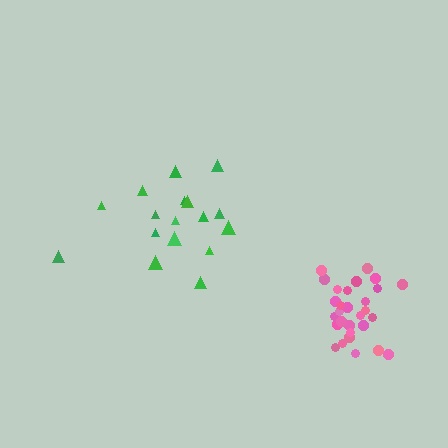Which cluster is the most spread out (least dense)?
Green.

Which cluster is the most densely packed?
Pink.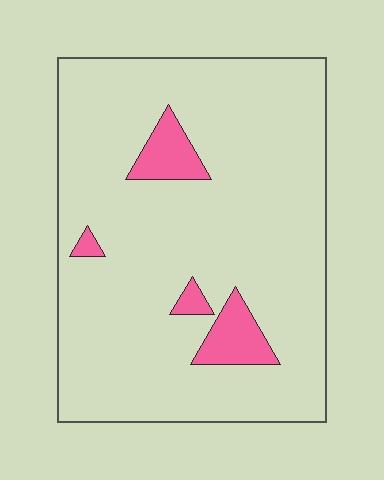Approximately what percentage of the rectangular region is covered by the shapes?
Approximately 10%.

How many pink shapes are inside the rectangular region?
4.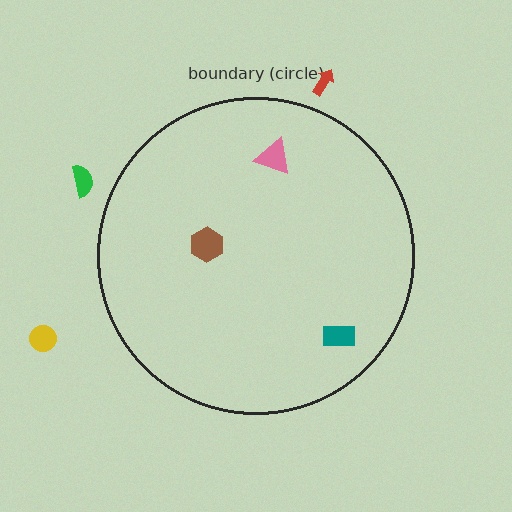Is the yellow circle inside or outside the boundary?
Outside.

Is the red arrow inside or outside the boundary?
Outside.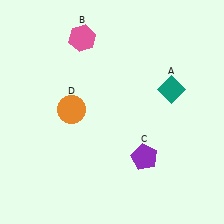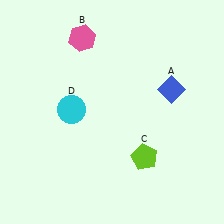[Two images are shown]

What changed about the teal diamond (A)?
In Image 1, A is teal. In Image 2, it changed to blue.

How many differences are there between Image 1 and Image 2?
There are 3 differences between the two images.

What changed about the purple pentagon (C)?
In Image 1, C is purple. In Image 2, it changed to lime.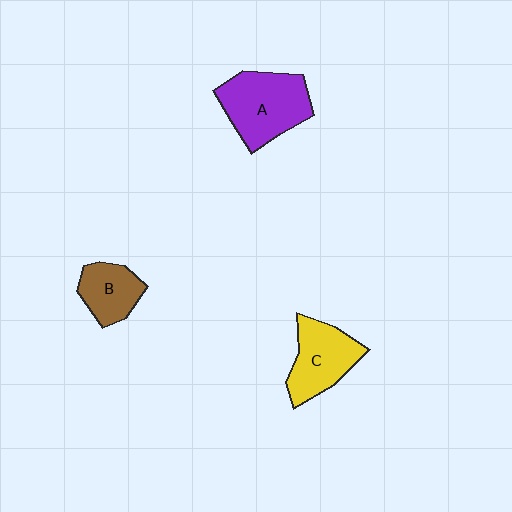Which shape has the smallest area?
Shape B (brown).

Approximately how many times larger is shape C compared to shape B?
Approximately 1.4 times.